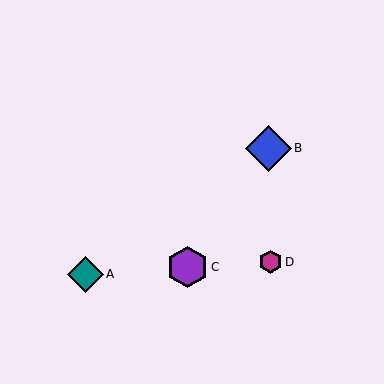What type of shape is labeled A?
Shape A is a teal diamond.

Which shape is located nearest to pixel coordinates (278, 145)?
The blue diamond (labeled B) at (268, 148) is nearest to that location.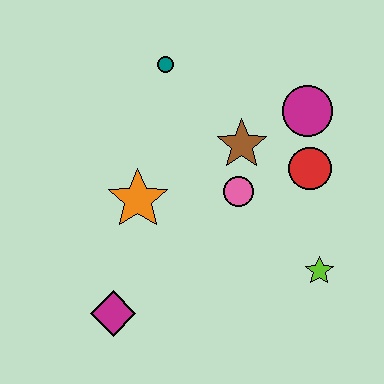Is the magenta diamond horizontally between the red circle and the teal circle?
No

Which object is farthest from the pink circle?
The magenta diamond is farthest from the pink circle.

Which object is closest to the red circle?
The magenta circle is closest to the red circle.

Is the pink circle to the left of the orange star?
No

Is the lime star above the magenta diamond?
Yes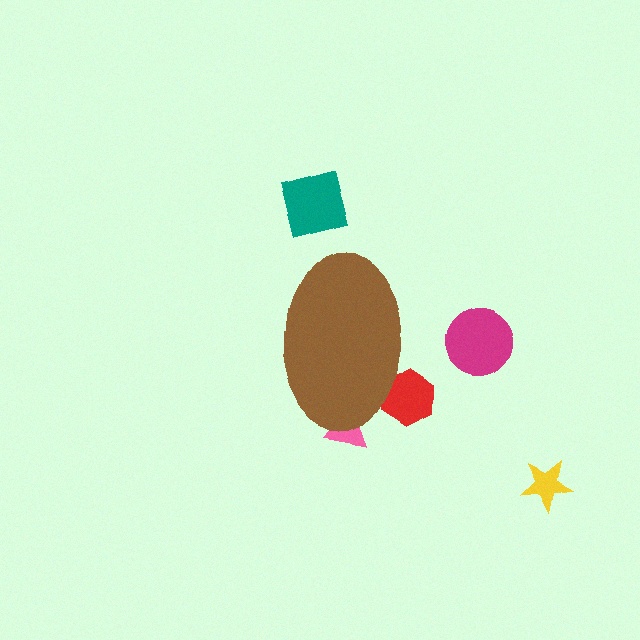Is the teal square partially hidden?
No, the teal square is fully visible.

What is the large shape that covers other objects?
A brown ellipse.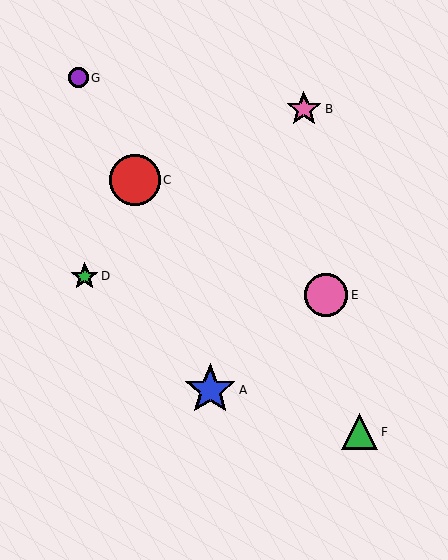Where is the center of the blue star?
The center of the blue star is at (210, 390).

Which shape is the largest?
The blue star (labeled A) is the largest.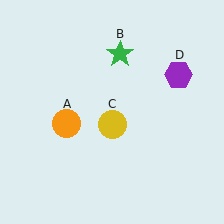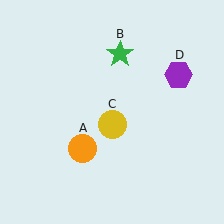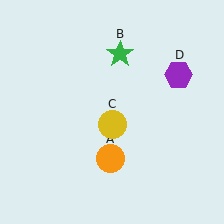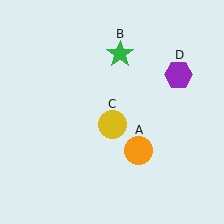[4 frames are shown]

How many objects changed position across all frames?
1 object changed position: orange circle (object A).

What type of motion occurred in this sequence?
The orange circle (object A) rotated counterclockwise around the center of the scene.